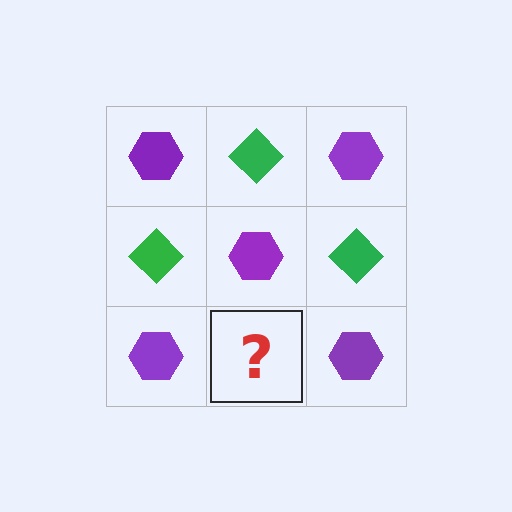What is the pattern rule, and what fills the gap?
The rule is that it alternates purple hexagon and green diamond in a checkerboard pattern. The gap should be filled with a green diamond.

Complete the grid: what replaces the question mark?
The question mark should be replaced with a green diamond.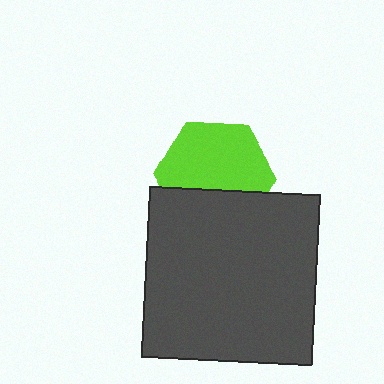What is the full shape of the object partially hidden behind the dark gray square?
The partially hidden object is a lime hexagon.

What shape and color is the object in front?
The object in front is a dark gray square.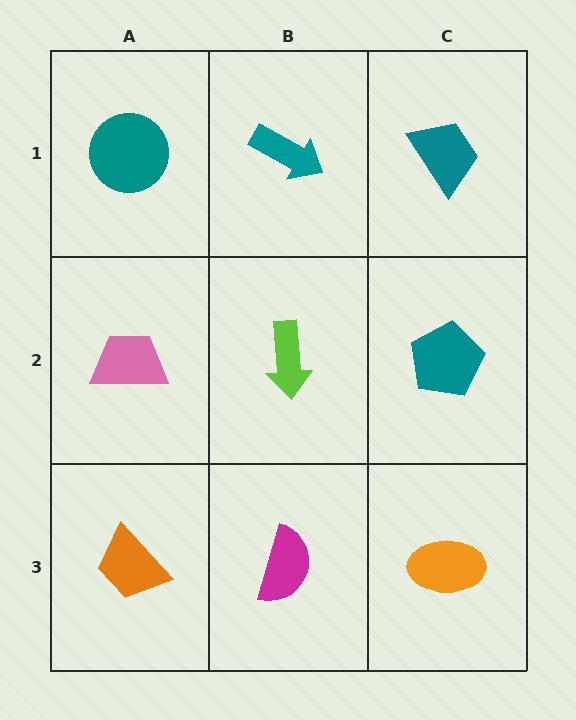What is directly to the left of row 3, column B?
An orange trapezoid.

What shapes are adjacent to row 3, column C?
A teal pentagon (row 2, column C), a magenta semicircle (row 3, column B).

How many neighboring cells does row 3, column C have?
2.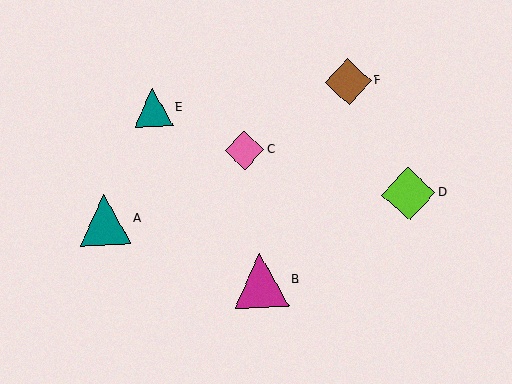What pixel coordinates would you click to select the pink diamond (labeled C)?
Click at (244, 150) to select the pink diamond C.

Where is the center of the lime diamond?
The center of the lime diamond is at (409, 194).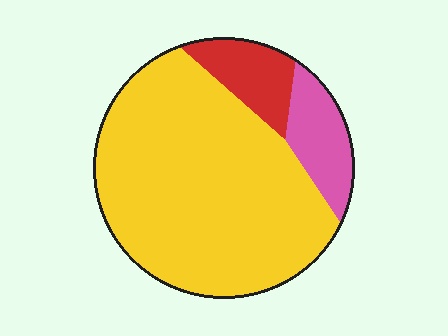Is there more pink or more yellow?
Yellow.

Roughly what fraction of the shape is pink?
Pink covers around 10% of the shape.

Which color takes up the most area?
Yellow, at roughly 75%.